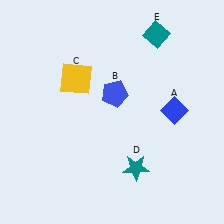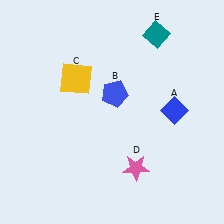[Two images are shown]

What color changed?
The star (D) changed from teal in Image 1 to pink in Image 2.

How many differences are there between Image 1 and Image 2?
There is 1 difference between the two images.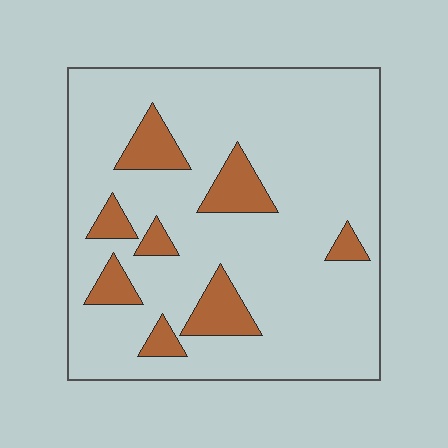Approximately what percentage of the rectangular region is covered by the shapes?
Approximately 15%.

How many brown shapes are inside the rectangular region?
8.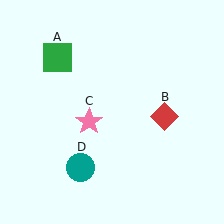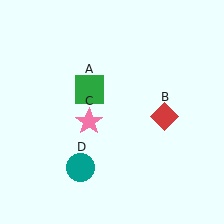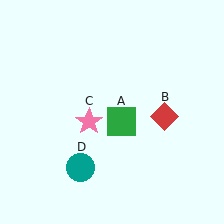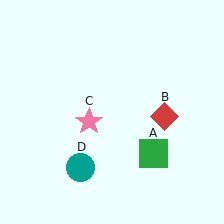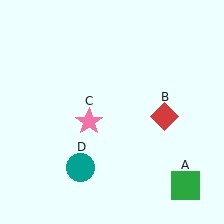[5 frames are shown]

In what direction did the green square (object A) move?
The green square (object A) moved down and to the right.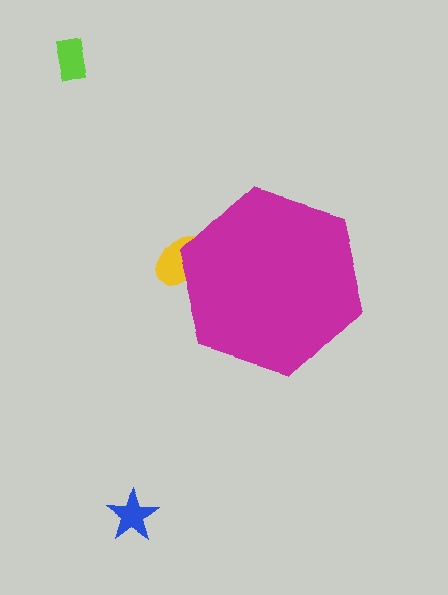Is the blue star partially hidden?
No, the blue star is fully visible.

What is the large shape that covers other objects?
A magenta hexagon.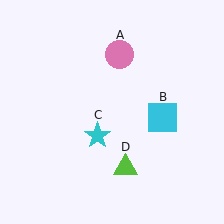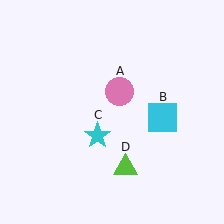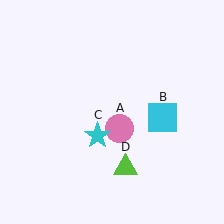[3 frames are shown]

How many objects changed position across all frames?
1 object changed position: pink circle (object A).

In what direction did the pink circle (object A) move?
The pink circle (object A) moved down.